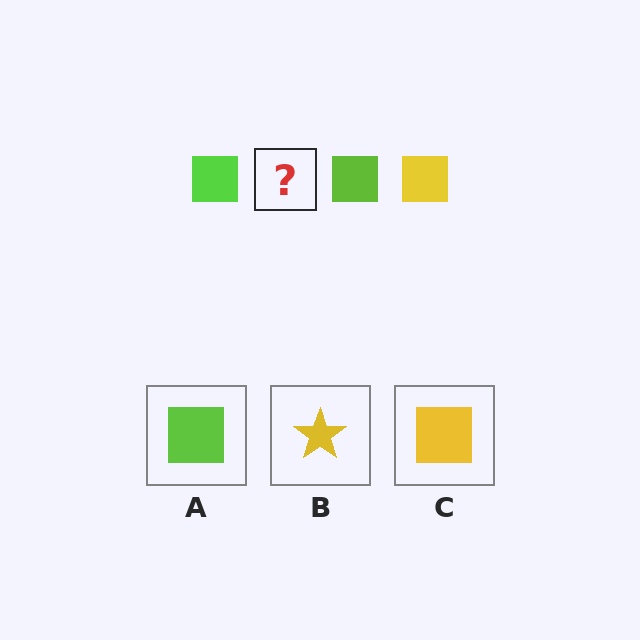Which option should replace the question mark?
Option C.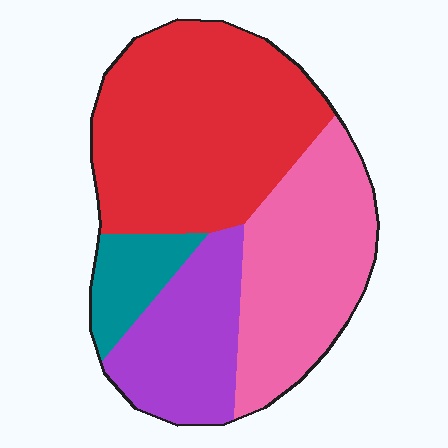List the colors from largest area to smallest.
From largest to smallest: red, pink, purple, teal.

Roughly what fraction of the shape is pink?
Pink covers roughly 30% of the shape.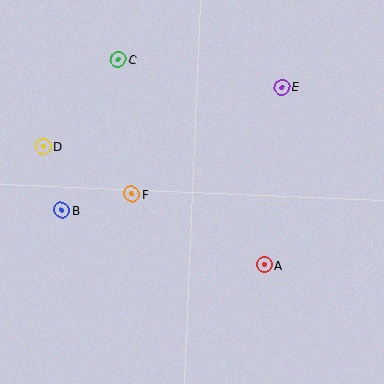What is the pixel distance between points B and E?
The distance between B and E is 252 pixels.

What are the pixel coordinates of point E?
Point E is at (282, 87).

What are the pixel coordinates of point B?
Point B is at (62, 210).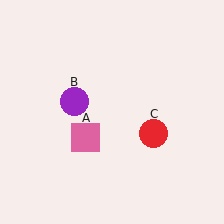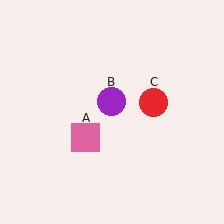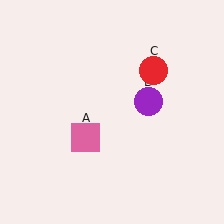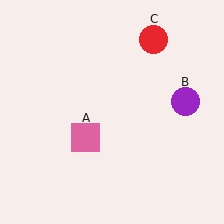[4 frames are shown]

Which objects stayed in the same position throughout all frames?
Pink square (object A) remained stationary.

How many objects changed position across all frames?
2 objects changed position: purple circle (object B), red circle (object C).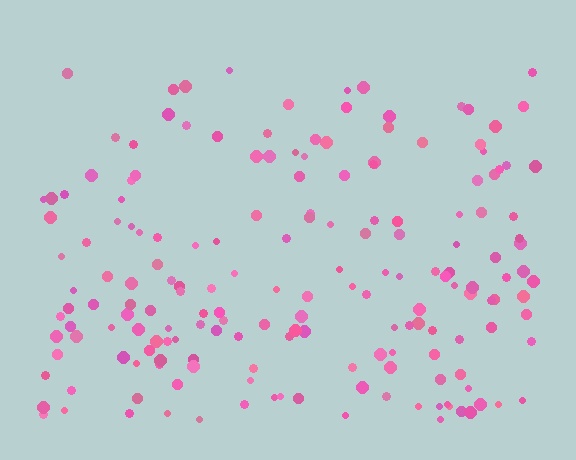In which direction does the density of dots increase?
From top to bottom, with the bottom side densest.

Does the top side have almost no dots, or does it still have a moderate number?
Still a moderate number, just noticeably fewer than the bottom.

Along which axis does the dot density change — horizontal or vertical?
Vertical.